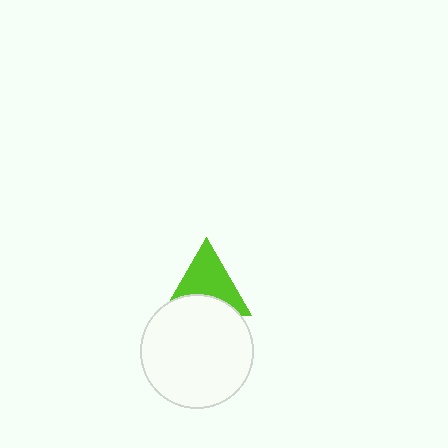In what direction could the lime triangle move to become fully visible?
The lime triangle could move up. That would shift it out from behind the white circle entirely.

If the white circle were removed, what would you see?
You would see the complete lime triangle.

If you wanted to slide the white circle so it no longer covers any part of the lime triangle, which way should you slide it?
Slide it down — that is the most direct way to separate the two shapes.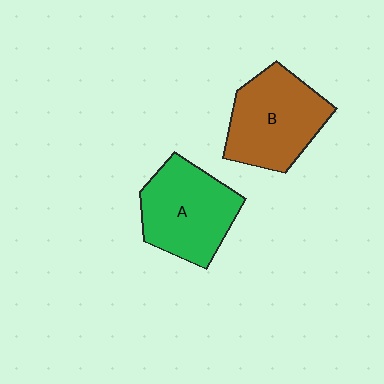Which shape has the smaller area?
Shape A (green).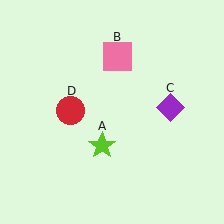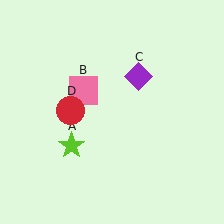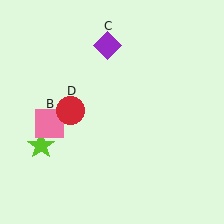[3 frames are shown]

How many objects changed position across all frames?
3 objects changed position: lime star (object A), pink square (object B), purple diamond (object C).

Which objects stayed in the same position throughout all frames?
Red circle (object D) remained stationary.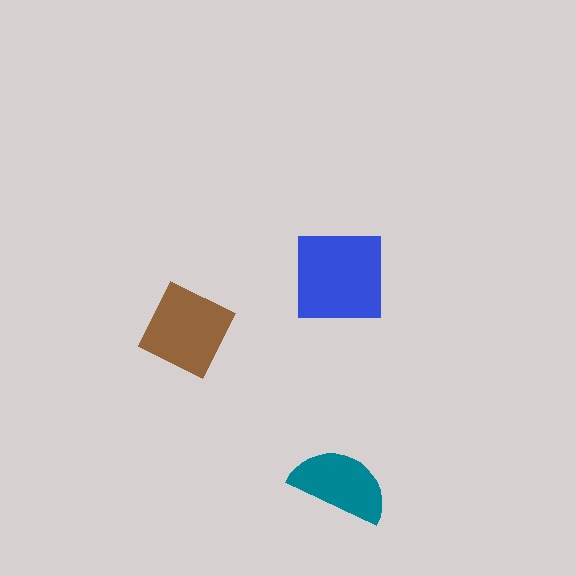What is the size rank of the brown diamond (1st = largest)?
2nd.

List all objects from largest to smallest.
The blue square, the brown diamond, the teal semicircle.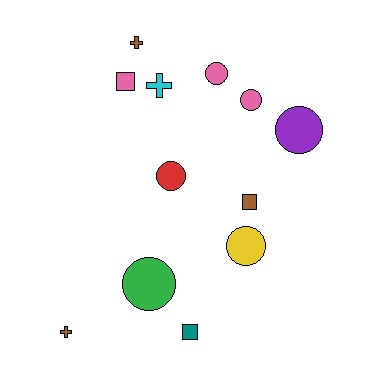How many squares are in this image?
There are 3 squares.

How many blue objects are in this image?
There are no blue objects.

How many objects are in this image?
There are 12 objects.